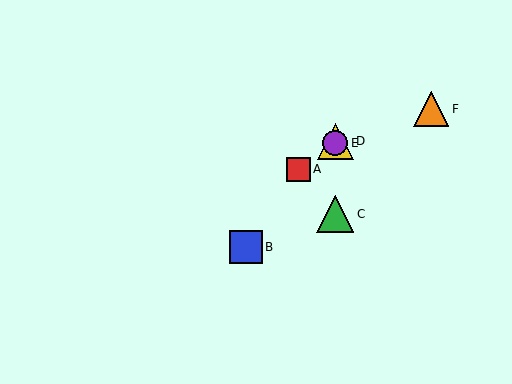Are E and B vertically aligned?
No, E is at x≈335 and B is at x≈246.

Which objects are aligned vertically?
Objects C, D, E are aligned vertically.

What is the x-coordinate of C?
Object C is at x≈335.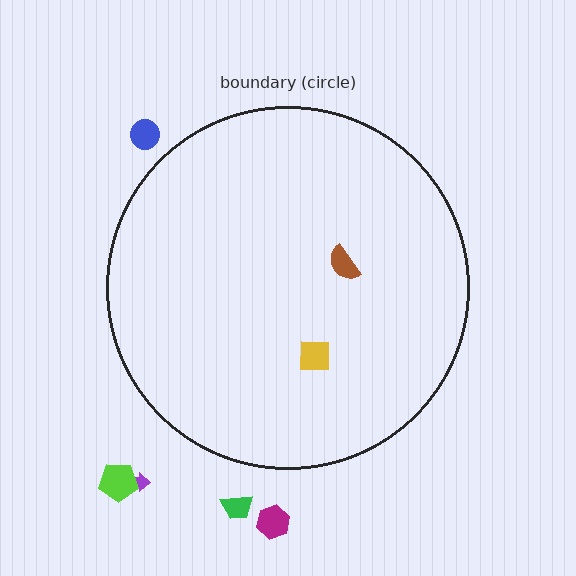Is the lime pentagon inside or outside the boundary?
Outside.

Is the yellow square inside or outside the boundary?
Inside.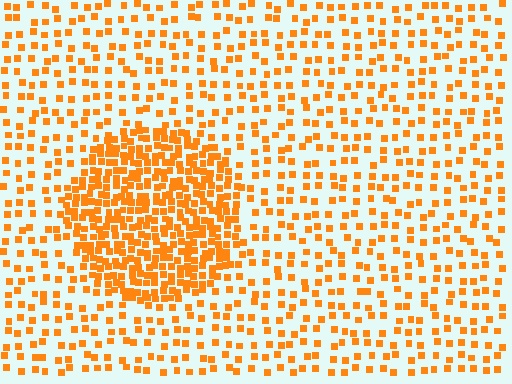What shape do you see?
I see a circle.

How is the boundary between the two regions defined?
The boundary is defined by a change in element density (approximately 2.6x ratio). All elements are the same color, size, and shape.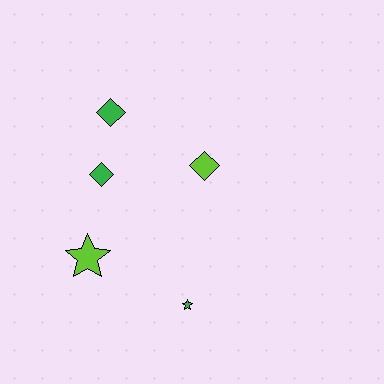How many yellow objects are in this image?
There are no yellow objects.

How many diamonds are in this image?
There are 3 diamonds.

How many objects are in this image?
There are 5 objects.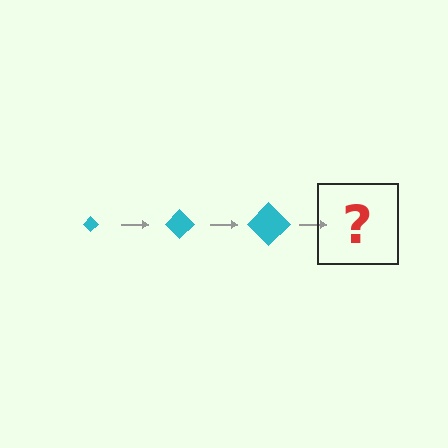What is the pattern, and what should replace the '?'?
The pattern is that the diamond gets progressively larger each step. The '?' should be a cyan diamond, larger than the previous one.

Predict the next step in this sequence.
The next step is a cyan diamond, larger than the previous one.